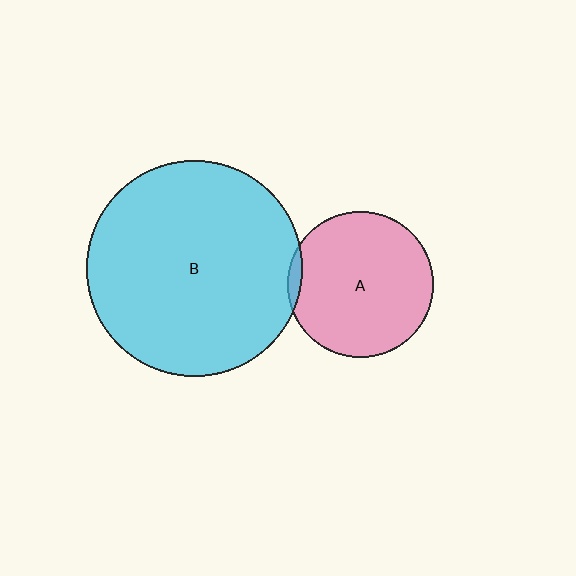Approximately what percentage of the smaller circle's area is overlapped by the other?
Approximately 5%.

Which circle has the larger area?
Circle B (cyan).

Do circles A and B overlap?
Yes.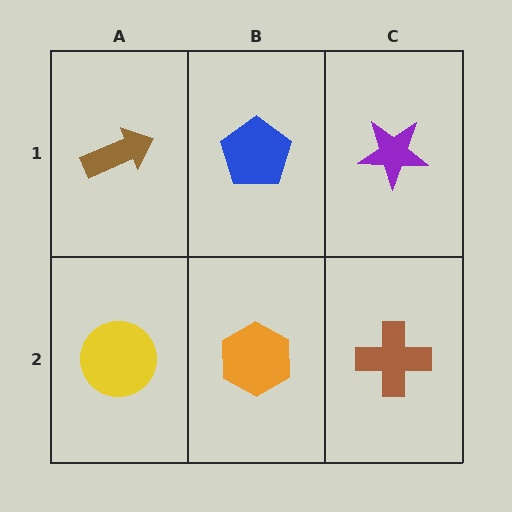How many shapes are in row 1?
3 shapes.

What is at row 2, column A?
A yellow circle.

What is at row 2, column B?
An orange hexagon.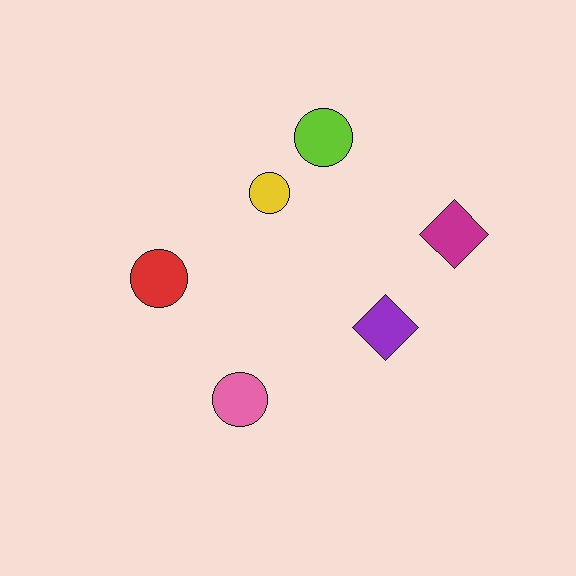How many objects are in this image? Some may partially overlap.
There are 6 objects.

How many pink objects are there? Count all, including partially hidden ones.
There is 1 pink object.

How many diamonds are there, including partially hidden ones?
There are 2 diamonds.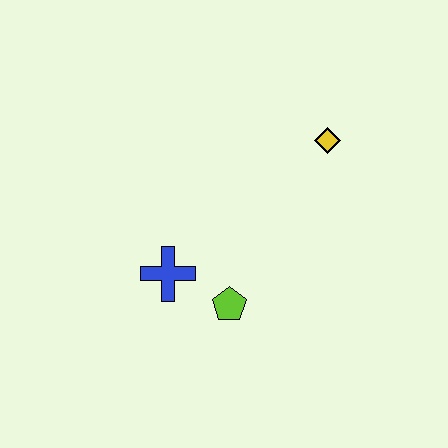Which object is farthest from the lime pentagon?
The yellow diamond is farthest from the lime pentagon.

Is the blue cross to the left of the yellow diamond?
Yes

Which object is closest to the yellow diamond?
The lime pentagon is closest to the yellow diamond.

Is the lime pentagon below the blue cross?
Yes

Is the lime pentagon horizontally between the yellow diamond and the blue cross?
Yes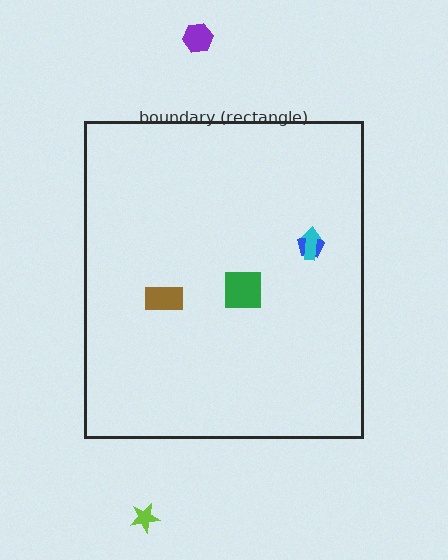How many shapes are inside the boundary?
4 inside, 2 outside.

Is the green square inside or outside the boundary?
Inside.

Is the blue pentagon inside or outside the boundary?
Inside.